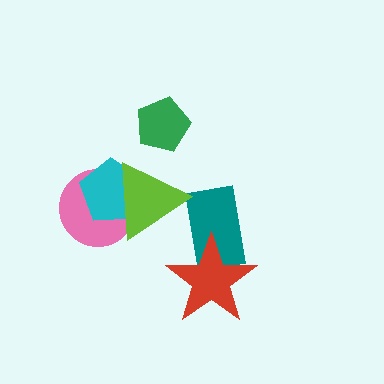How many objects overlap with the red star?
1 object overlaps with the red star.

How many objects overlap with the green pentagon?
0 objects overlap with the green pentagon.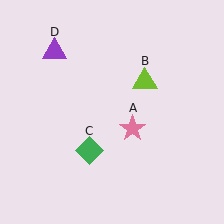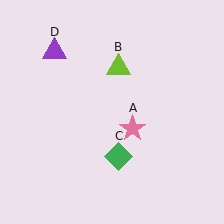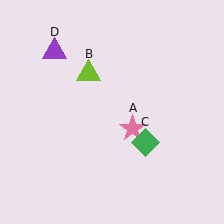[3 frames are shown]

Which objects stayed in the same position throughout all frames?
Pink star (object A) and purple triangle (object D) remained stationary.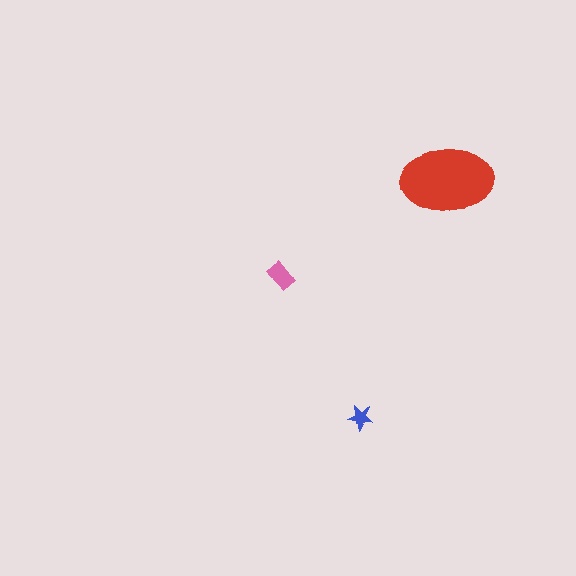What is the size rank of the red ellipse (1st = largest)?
1st.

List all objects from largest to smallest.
The red ellipse, the pink rectangle, the blue star.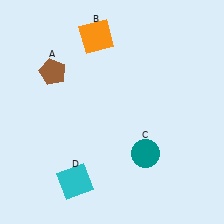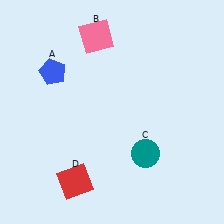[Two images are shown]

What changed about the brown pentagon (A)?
In Image 1, A is brown. In Image 2, it changed to blue.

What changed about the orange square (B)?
In Image 1, B is orange. In Image 2, it changed to pink.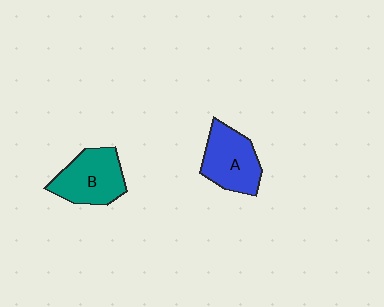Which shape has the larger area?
Shape B (teal).